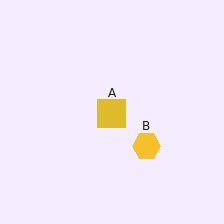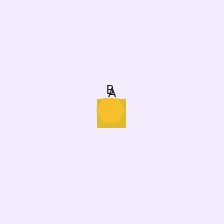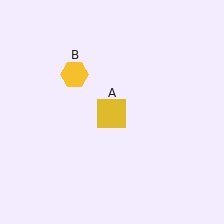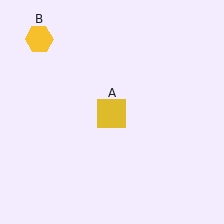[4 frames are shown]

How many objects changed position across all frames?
1 object changed position: yellow hexagon (object B).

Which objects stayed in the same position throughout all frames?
Yellow square (object A) remained stationary.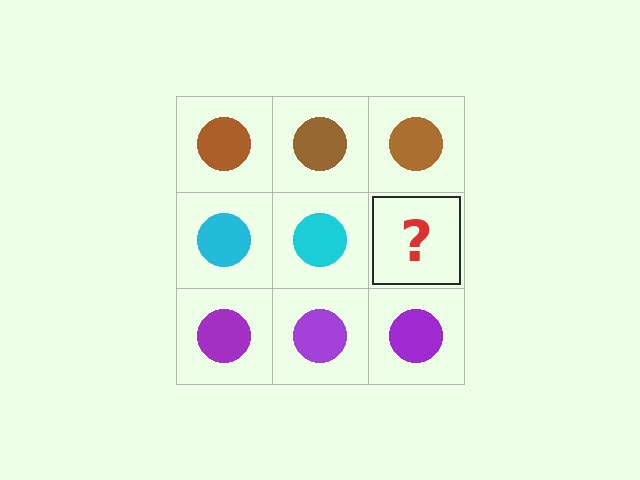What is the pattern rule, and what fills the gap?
The rule is that each row has a consistent color. The gap should be filled with a cyan circle.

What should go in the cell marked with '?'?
The missing cell should contain a cyan circle.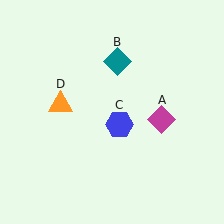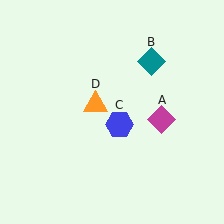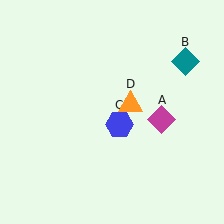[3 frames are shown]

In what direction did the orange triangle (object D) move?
The orange triangle (object D) moved right.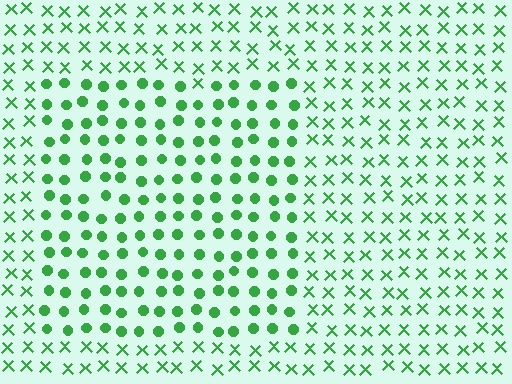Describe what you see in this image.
The image is filled with small green elements arranged in a uniform grid. A rectangle-shaped region contains circles, while the surrounding area contains X marks. The boundary is defined purely by the change in element shape.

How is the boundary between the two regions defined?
The boundary is defined by a change in element shape: circles inside vs. X marks outside. All elements share the same color and spacing.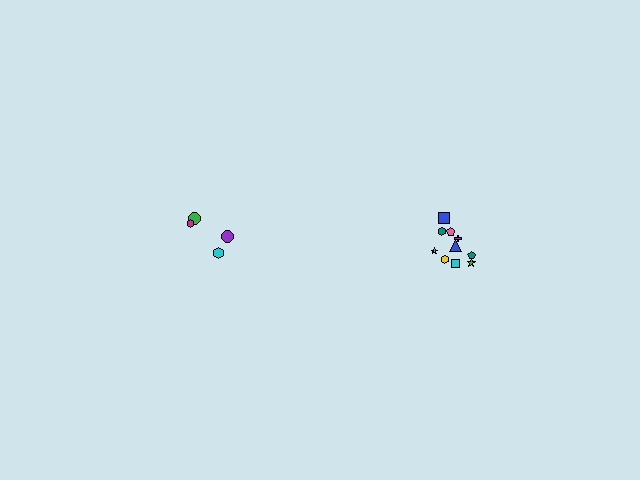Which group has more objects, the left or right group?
The right group.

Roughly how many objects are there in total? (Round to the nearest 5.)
Roughly 15 objects in total.